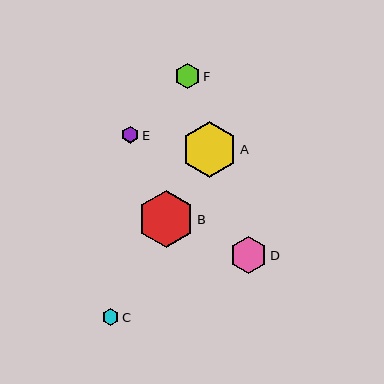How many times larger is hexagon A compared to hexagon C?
Hexagon A is approximately 3.4 times the size of hexagon C.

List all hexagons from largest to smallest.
From largest to smallest: B, A, D, F, E, C.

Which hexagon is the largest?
Hexagon B is the largest with a size of approximately 56 pixels.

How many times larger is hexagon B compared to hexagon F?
Hexagon B is approximately 2.2 times the size of hexagon F.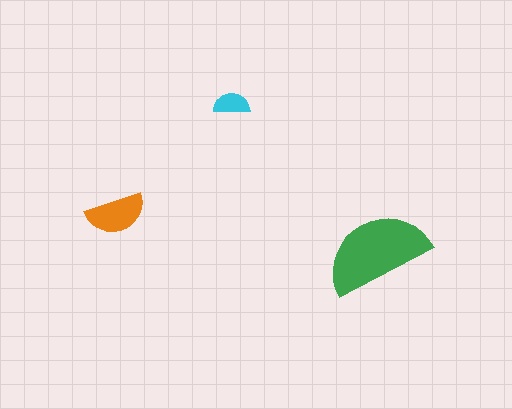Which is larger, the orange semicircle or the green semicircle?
The green one.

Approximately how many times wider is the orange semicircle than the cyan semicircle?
About 1.5 times wider.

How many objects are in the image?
There are 3 objects in the image.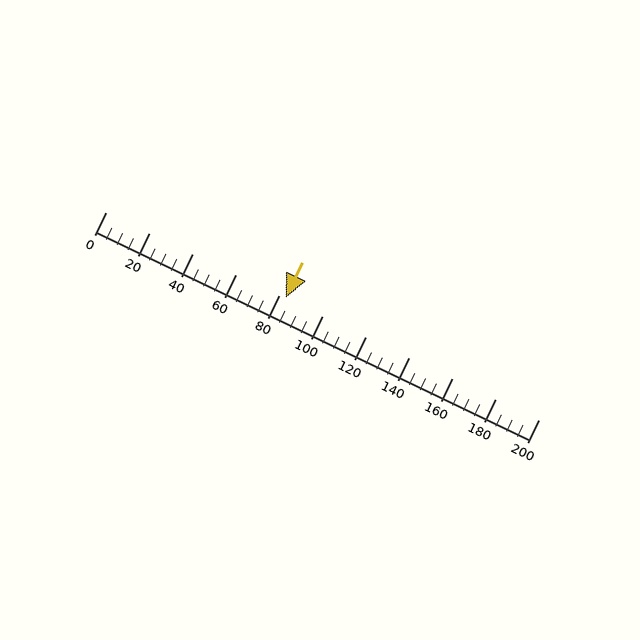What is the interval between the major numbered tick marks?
The major tick marks are spaced 20 units apart.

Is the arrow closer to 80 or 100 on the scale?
The arrow is closer to 80.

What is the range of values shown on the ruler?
The ruler shows values from 0 to 200.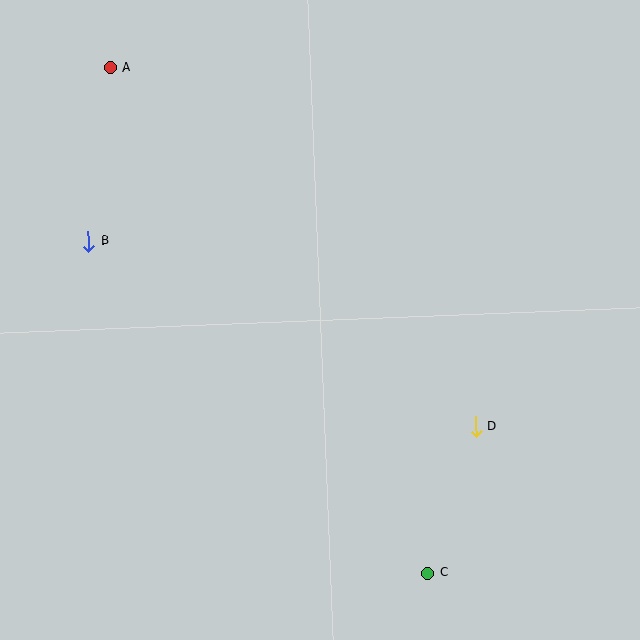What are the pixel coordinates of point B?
Point B is at (89, 241).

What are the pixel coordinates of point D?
Point D is at (475, 426).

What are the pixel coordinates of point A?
Point A is at (110, 68).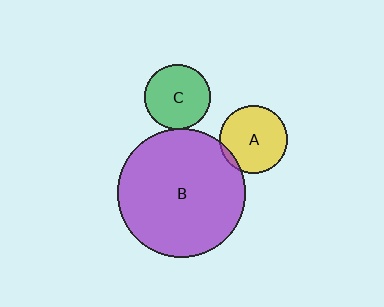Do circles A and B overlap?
Yes.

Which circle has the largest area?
Circle B (purple).